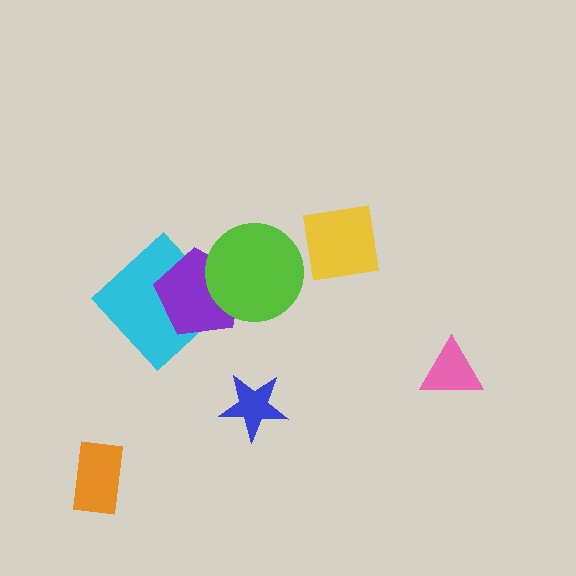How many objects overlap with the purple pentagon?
2 objects overlap with the purple pentagon.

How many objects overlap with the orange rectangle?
0 objects overlap with the orange rectangle.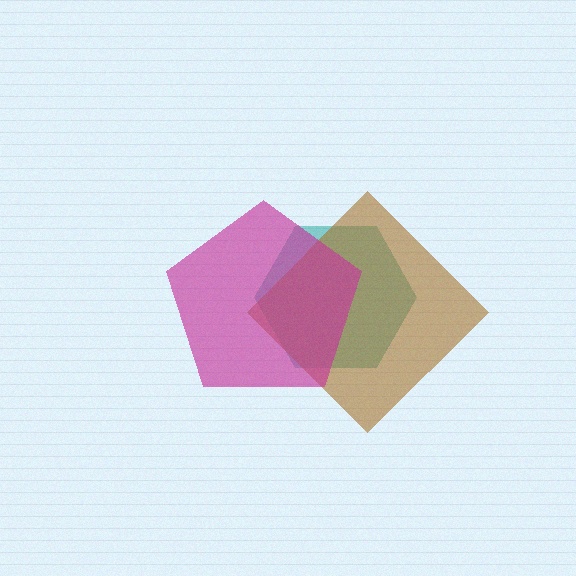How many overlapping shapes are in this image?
There are 3 overlapping shapes in the image.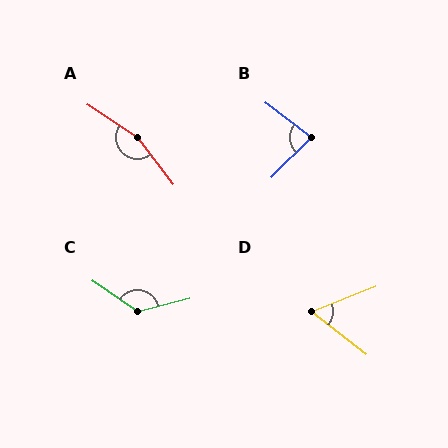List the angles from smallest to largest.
D (59°), B (83°), C (132°), A (161°).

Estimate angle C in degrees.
Approximately 132 degrees.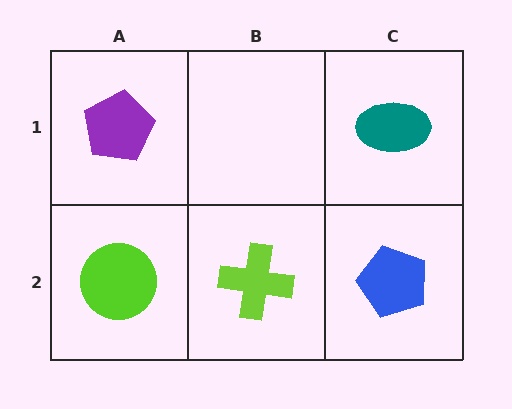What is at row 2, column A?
A lime circle.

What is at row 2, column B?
A lime cross.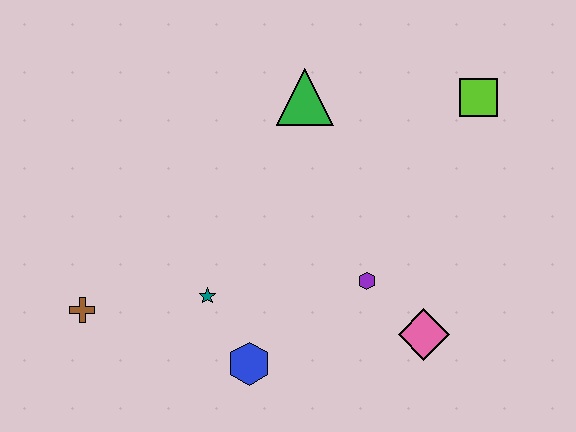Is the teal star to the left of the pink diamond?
Yes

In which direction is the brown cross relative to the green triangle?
The brown cross is to the left of the green triangle.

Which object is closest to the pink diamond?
The purple hexagon is closest to the pink diamond.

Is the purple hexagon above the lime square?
No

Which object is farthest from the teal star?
The lime square is farthest from the teal star.